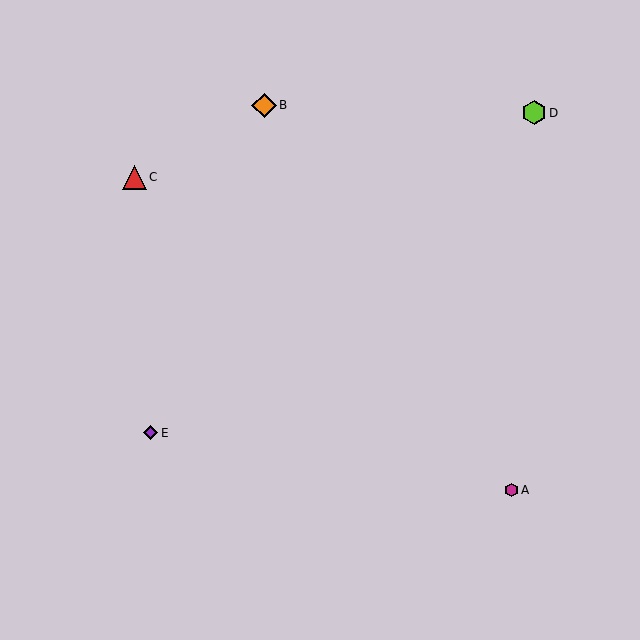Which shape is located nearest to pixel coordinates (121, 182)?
The red triangle (labeled C) at (134, 177) is nearest to that location.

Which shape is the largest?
The orange diamond (labeled B) is the largest.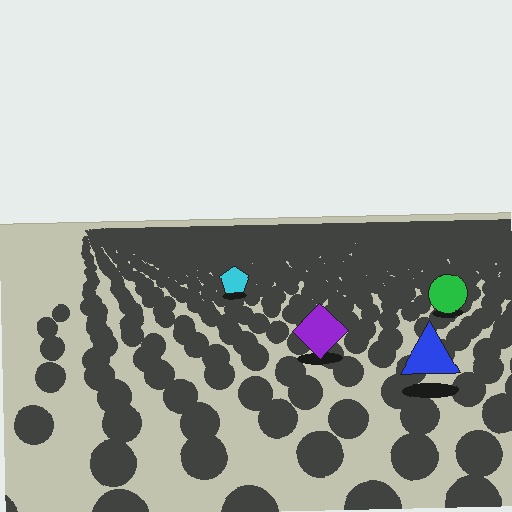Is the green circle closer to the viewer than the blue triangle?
No. The blue triangle is closer — you can tell from the texture gradient: the ground texture is coarser near it.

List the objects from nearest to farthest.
From nearest to farthest: the blue triangle, the purple diamond, the green circle, the cyan pentagon.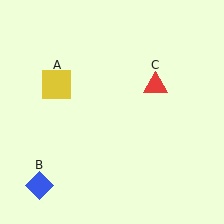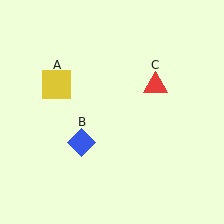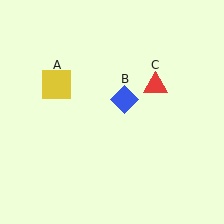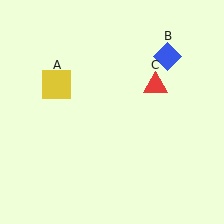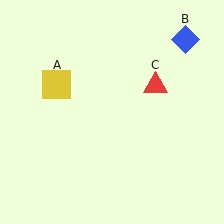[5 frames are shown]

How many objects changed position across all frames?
1 object changed position: blue diamond (object B).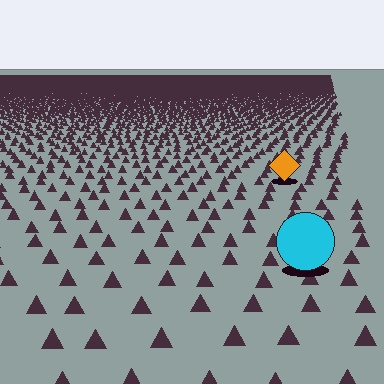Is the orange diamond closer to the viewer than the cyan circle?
No. The cyan circle is closer — you can tell from the texture gradient: the ground texture is coarser near it.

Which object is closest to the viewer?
The cyan circle is closest. The texture marks near it are larger and more spread out.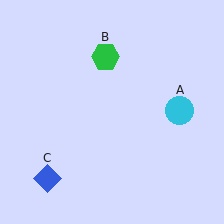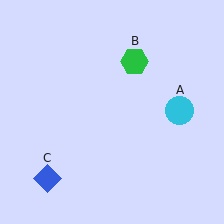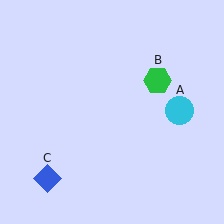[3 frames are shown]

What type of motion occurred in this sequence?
The green hexagon (object B) rotated clockwise around the center of the scene.